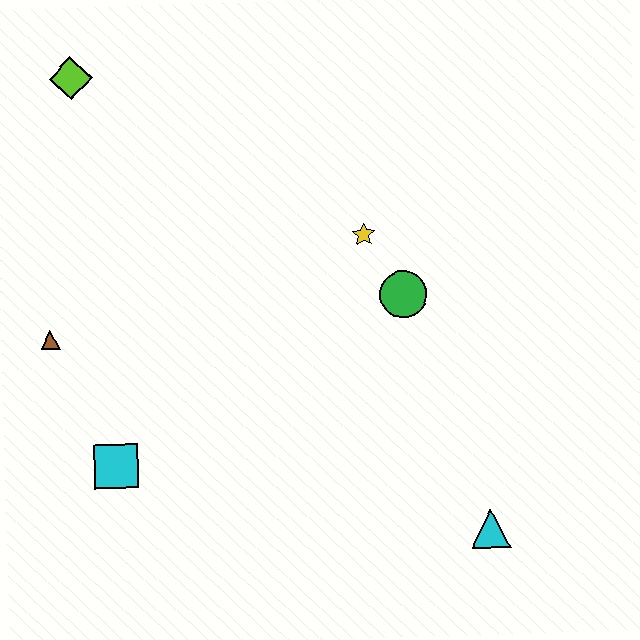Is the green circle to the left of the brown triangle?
No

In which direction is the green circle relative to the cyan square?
The green circle is to the right of the cyan square.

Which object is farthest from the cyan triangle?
The lime diamond is farthest from the cyan triangle.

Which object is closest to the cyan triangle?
The green circle is closest to the cyan triangle.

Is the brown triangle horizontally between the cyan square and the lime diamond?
No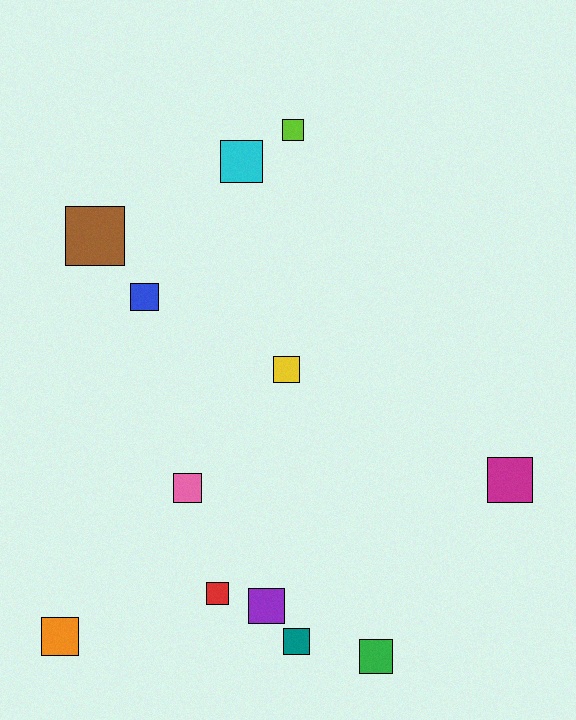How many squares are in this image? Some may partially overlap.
There are 12 squares.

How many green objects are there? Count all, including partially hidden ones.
There is 1 green object.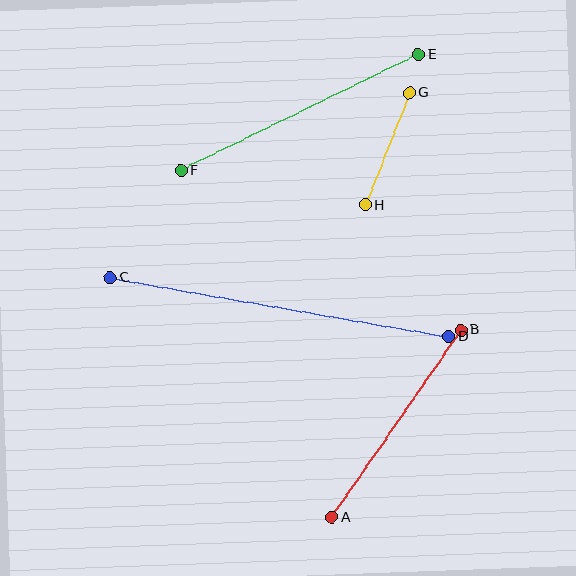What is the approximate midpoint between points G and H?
The midpoint is at approximately (387, 149) pixels.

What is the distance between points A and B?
The distance is approximately 227 pixels.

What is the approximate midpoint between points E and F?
The midpoint is at approximately (300, 113) pixels.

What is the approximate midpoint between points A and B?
The midpoint is at approximately (396, 424) pixels.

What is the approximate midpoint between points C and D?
The midpoint is at approximately (279, 307) pixels.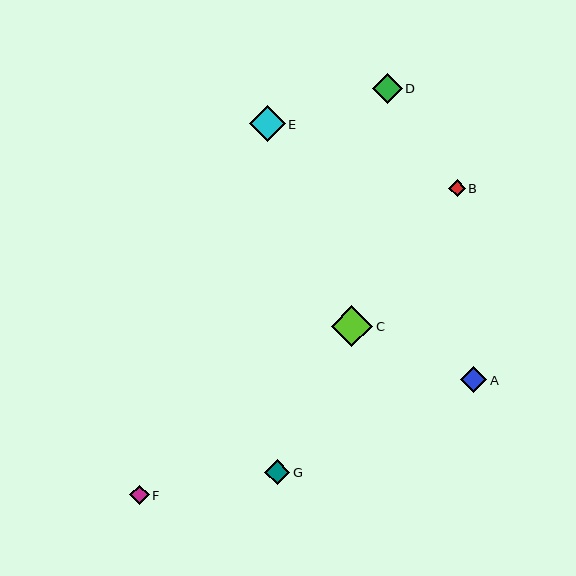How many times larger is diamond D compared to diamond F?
Diamond D is approximately 1.6 times the size of diamond F.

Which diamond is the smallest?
Diamond B is the smallest with a size of approximately 17 pixels.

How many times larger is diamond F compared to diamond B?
Diamond F is approximately 1.2 times the size of diamond B.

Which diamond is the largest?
Diamond C is the largest with a size of approximately 42 pixels.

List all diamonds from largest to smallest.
From largest to smallest: C, E, D, A, G, F, B.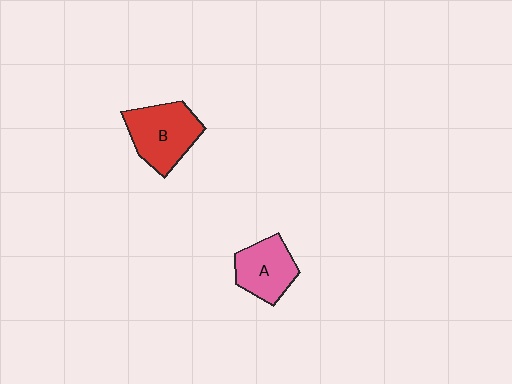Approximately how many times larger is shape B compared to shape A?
Approximately 1.3 times.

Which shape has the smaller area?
Shape A (pink).